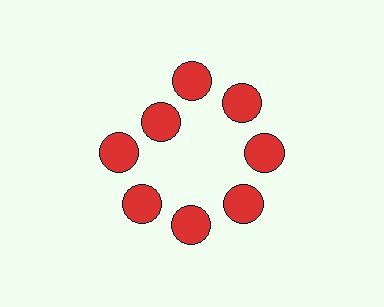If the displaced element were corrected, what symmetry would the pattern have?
It would have 8-fold rotational symmetry — the pattern would map onto itself every 45 degrees.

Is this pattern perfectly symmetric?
No. The 8 red circles are arranged in a ring, but one element near the 10 o'clock position is pulled inward toward the center, breaking the 8-fold rotational symmetry.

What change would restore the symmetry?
The symmetry would be restored by moving it outward, back onto the ring so that all 8 circles sit at equal angles and equal distance from the center.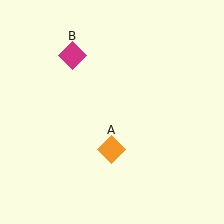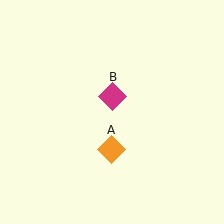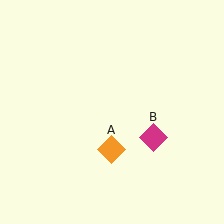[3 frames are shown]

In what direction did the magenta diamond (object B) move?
The magenta diamond (object B) moved down and to the right.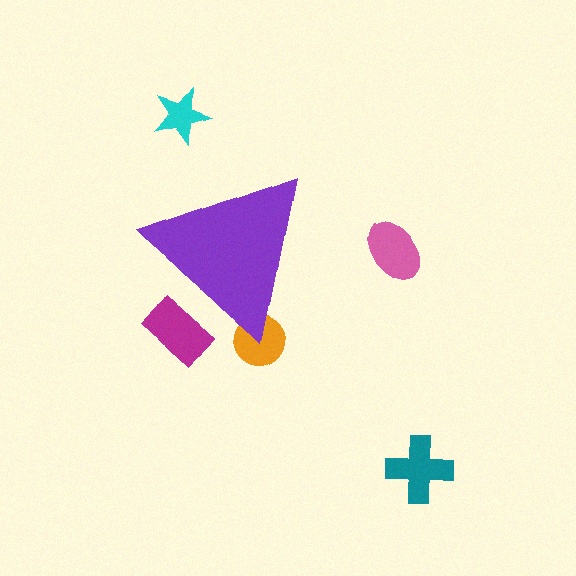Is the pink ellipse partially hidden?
No, the pink ellipse is fully visible.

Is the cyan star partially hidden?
No, the cyan star is fully visible.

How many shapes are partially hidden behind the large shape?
2 shapes are partially hidden.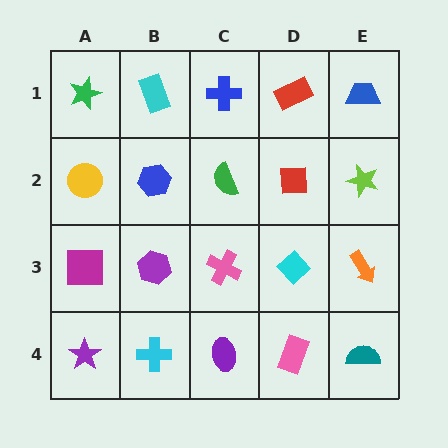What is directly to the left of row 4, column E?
A pink rectangle.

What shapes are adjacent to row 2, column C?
A blue cross (row 1, column C), a pink cross (row 3, column C), a blue hexagon (row 2, column B), a red square (row 2, column D).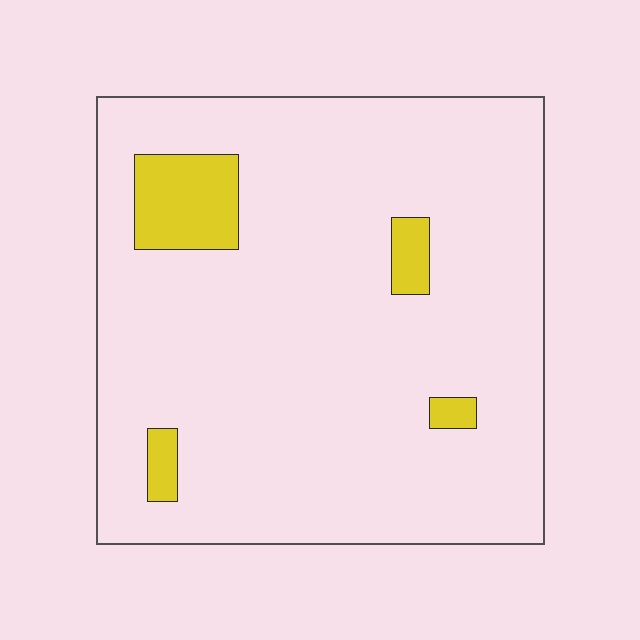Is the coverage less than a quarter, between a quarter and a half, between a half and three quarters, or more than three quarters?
Less than a quarter.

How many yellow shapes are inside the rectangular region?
4.